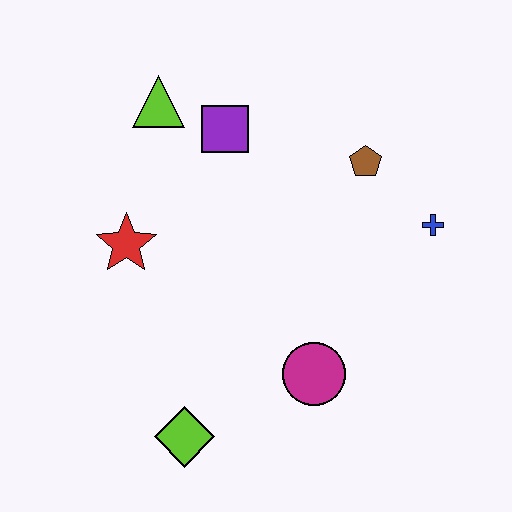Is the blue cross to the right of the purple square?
Yes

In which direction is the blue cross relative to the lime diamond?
The blue cross is to the right of the lime diamond.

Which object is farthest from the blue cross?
The lime diamond is farthest from the blue cross.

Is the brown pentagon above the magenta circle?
Yes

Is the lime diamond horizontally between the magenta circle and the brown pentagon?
No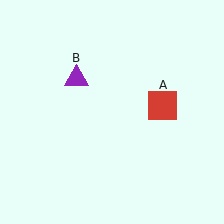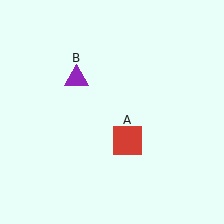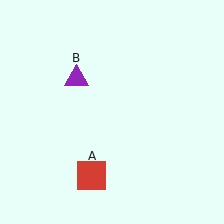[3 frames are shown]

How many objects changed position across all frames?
1 object changed position: red square (object A).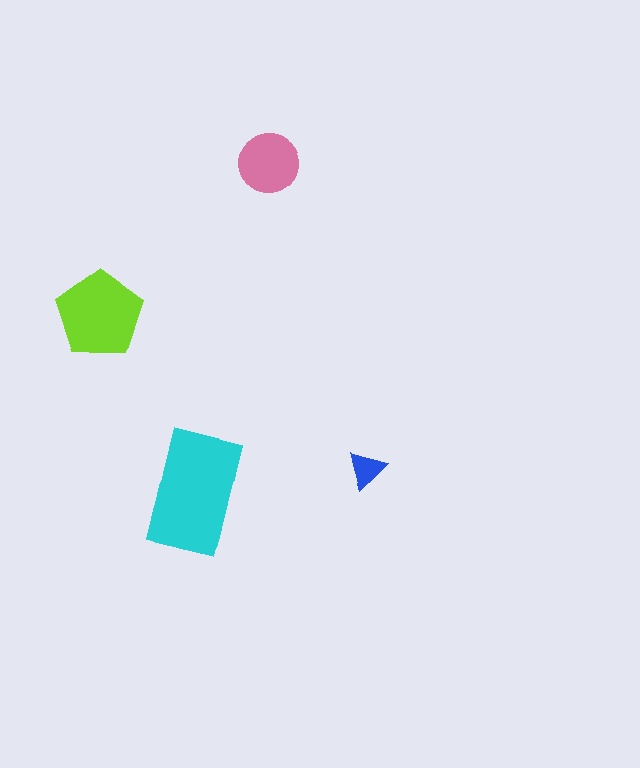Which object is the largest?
The cyan rectangle.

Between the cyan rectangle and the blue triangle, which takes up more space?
The cyan rectangle.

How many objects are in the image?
There are 4 objects in the image.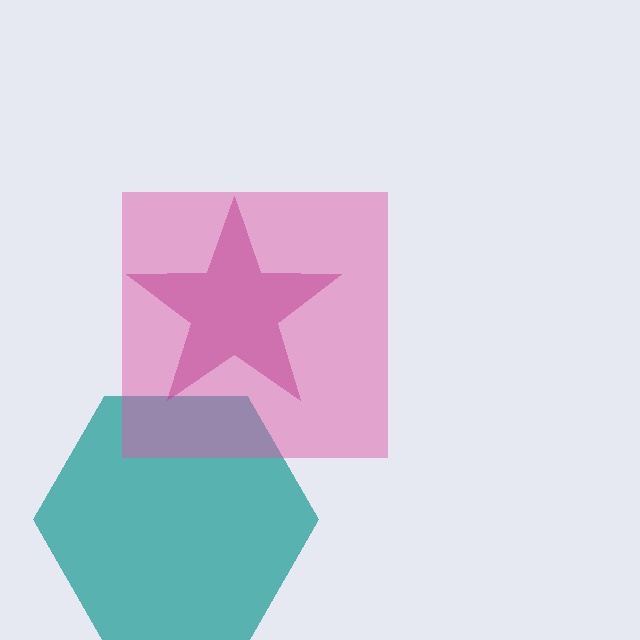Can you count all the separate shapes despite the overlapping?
Yes, there are 3 separate shapes.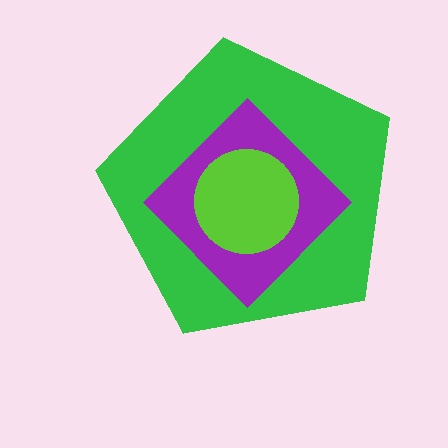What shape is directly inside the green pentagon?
The purple diamond.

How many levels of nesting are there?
3.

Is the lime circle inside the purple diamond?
Yes.